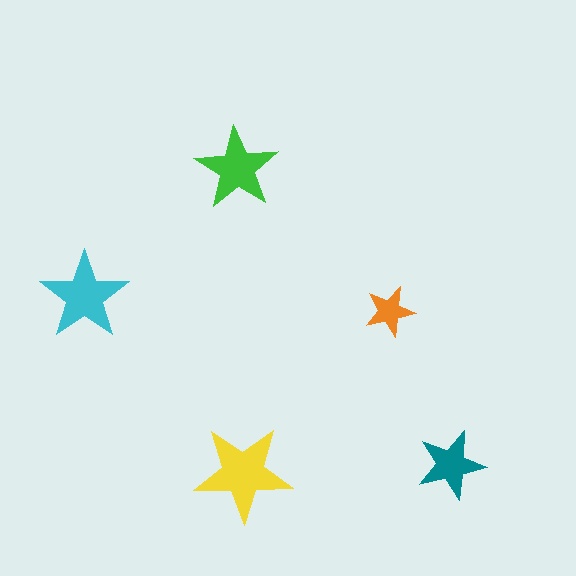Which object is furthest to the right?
The teal star is rightmost.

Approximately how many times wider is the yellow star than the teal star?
About 1.5 times wider.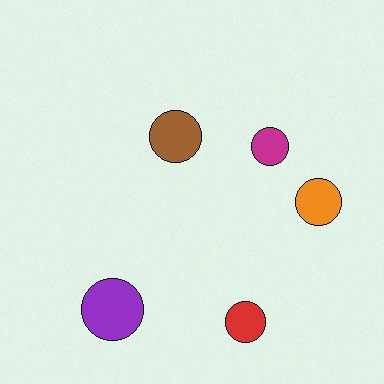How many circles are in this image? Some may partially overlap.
There are 5 circles.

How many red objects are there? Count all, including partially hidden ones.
There is 1 red object.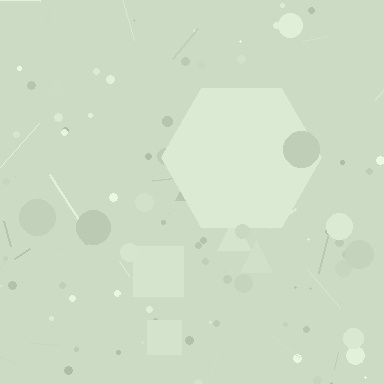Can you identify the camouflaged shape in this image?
The camouflaged shape is a hexagon.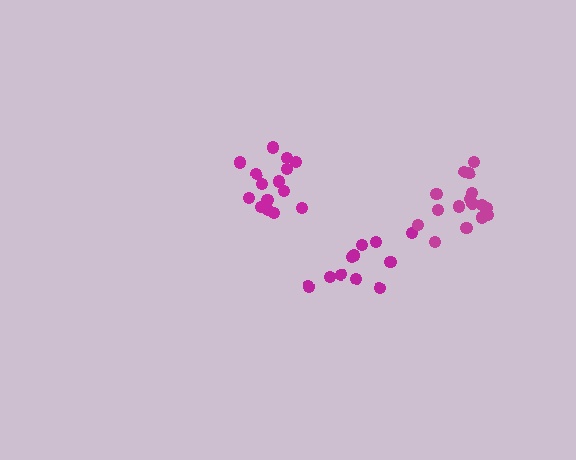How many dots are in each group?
Group 1: 11 dots, Group 2: 16 dots, Group 3: 15 dots (42 total).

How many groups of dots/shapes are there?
There are 3 groups.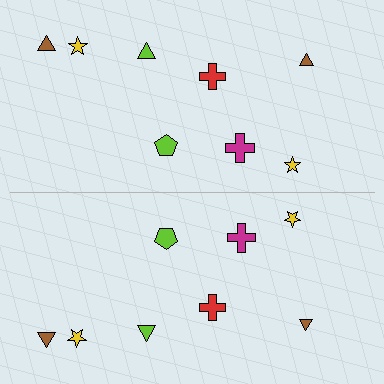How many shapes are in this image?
There are 16 shapes in this image.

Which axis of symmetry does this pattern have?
The pattern has a horizontal axis of symmetry running through the center of the image.